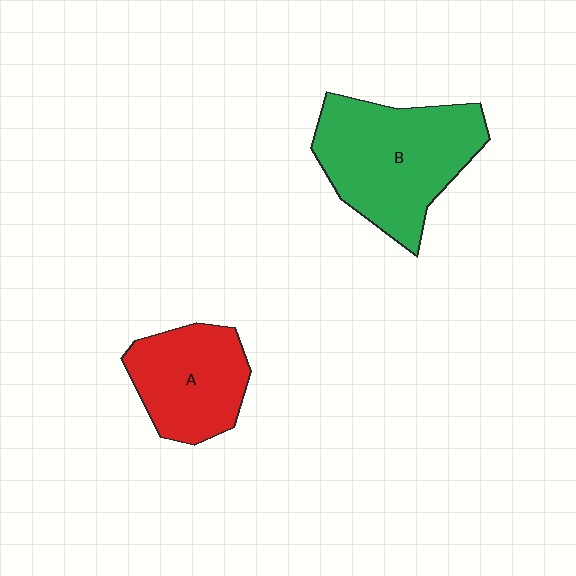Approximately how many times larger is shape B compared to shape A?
Approximately 1.5 times.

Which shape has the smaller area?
Shape A (red).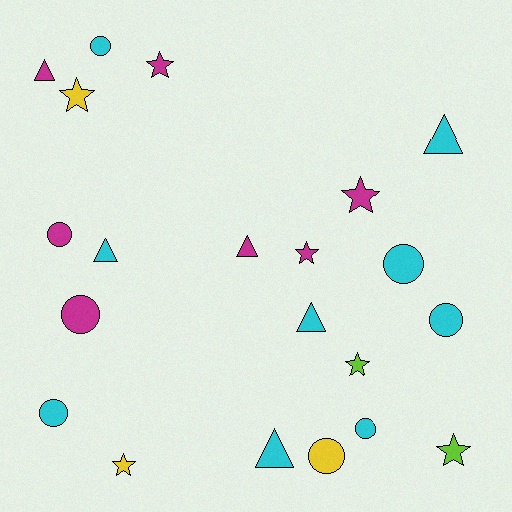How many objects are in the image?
There are 21 objects.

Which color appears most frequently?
Cyan, with 9 objects.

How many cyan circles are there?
There are 5 cyan circles.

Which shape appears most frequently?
Circle, with 8 objects.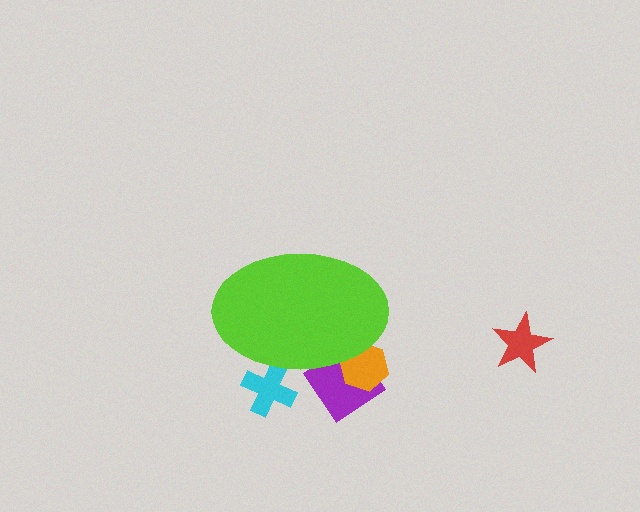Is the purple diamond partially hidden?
Yes, the purple diamond is partially hidden behind the lime ellipse.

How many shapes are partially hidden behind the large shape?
3 shapes are partially hidden.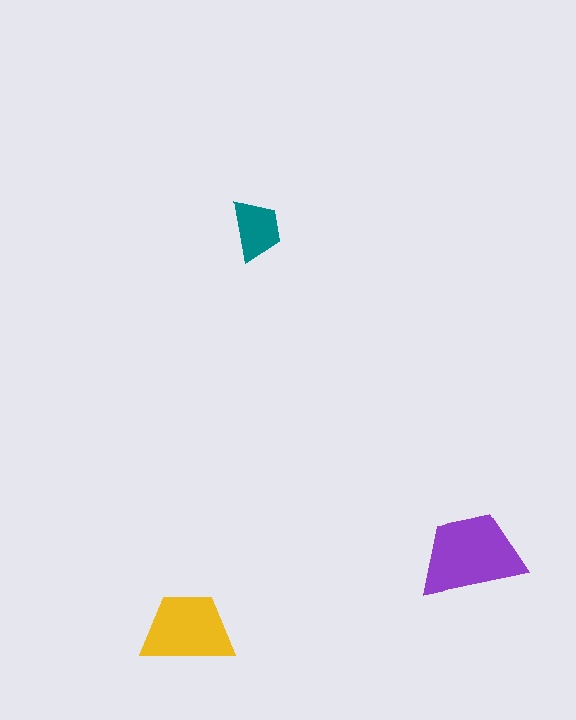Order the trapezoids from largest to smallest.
the purple one, the yellow one, the teal one.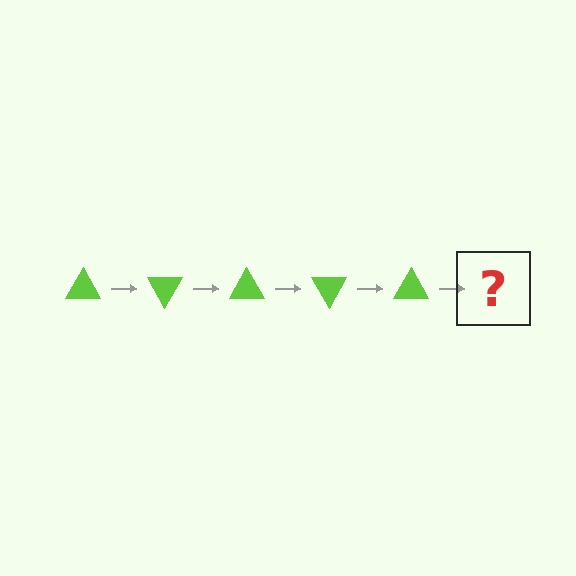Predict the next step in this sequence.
The next step is a lime triangle rotated 300 degrees.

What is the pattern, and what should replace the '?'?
The pattern is that the triangle rotates 60 degrees each step. The '?' should be a lime triangle rotated 300 degrees.